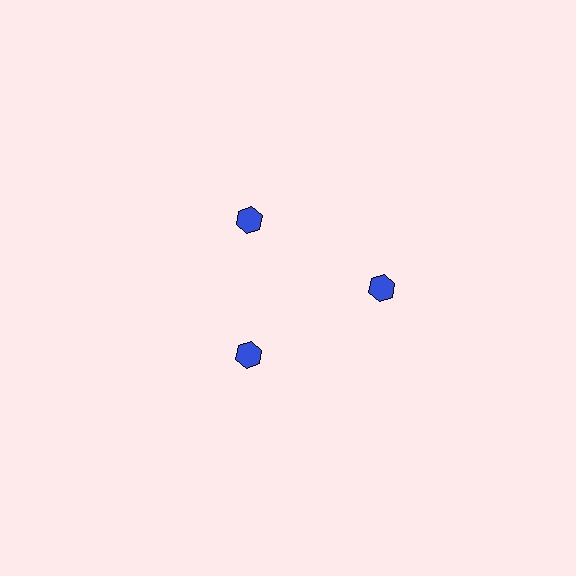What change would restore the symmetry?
The symmetry would be restored by moving it inward, back onto the ring so that all 3 hexagons sit at equal angles and equal distance from the center.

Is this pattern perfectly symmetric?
No. The 3 blue hexagons are arranged in a ring, but one element near the 3 o'clock position is pushed outward from the center, breaking the 3-fold rotational symmetry.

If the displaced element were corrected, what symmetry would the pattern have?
It would have 3-fold rotational symmetry — the pattern would map onto itself every 120 degrees.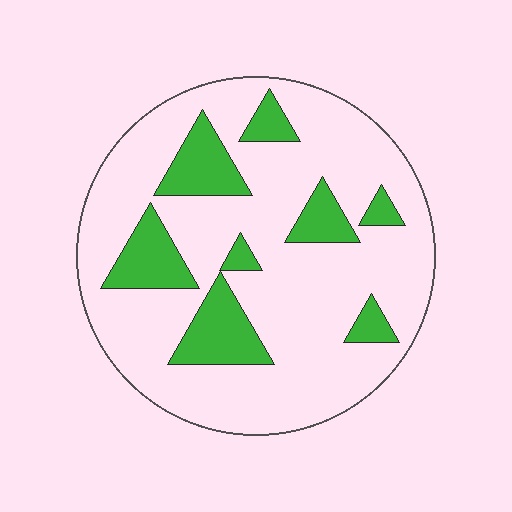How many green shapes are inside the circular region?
8.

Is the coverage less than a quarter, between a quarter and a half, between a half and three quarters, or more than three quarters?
Less than a quarter.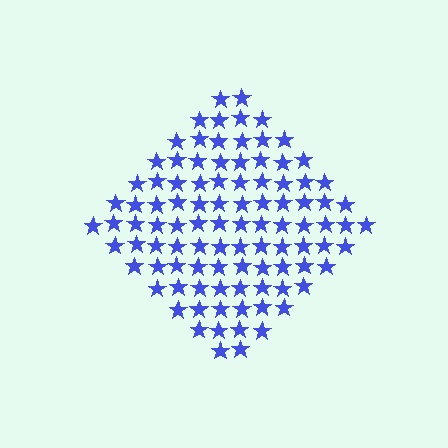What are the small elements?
The small elements are stars.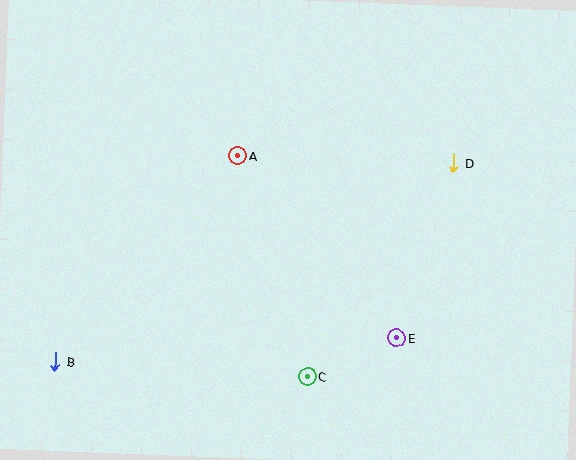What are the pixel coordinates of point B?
Point B is at (55, 362).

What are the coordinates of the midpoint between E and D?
The midpoint between E and D is at (425, 251).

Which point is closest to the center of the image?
Point A at (238, 156) is closest to the center.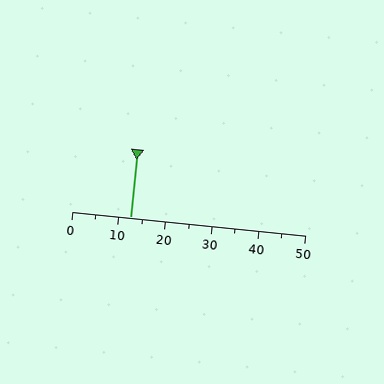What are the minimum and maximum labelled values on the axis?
The axis runs from 0 to 50.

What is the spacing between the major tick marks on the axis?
The major ticks are spaced 10 apart.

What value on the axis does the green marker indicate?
The marker indicates approximately 12.5.